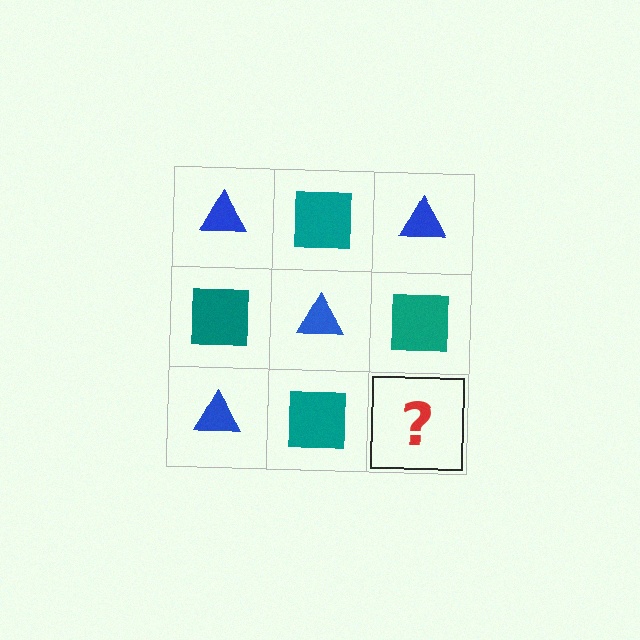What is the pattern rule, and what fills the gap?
The rule is that it alternates blue triangle and teal square in a checkerboard pattern. The gap should be filled with a blue triangle.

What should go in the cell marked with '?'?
The missing cell should contain a blue triangle.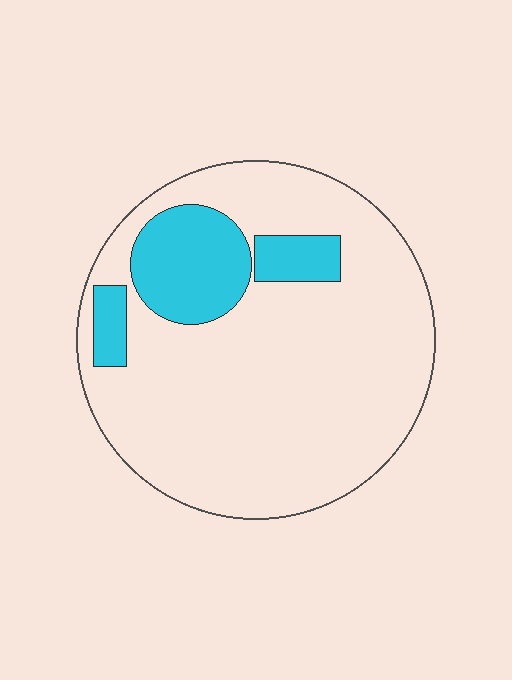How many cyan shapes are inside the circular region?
3.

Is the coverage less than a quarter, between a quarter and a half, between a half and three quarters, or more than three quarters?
Less than a quarter.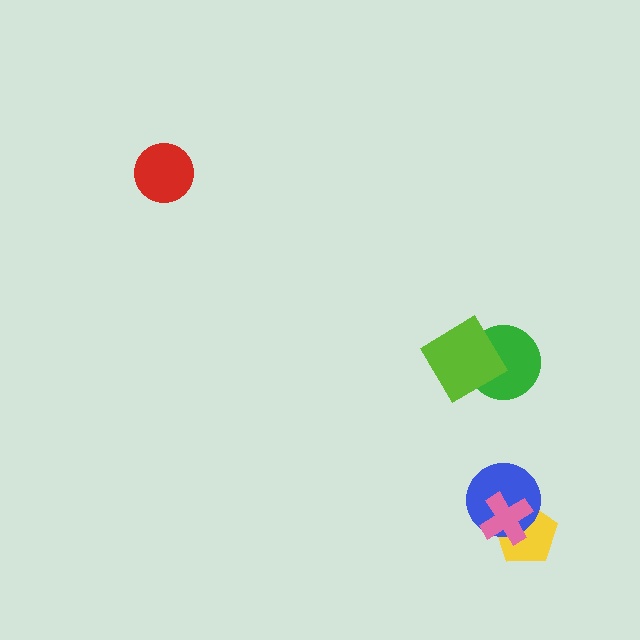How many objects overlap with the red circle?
0 objects overlap with the red circle.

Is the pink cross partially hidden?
No, no other shape covers it.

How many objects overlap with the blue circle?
2 objects overlap with the blue circle.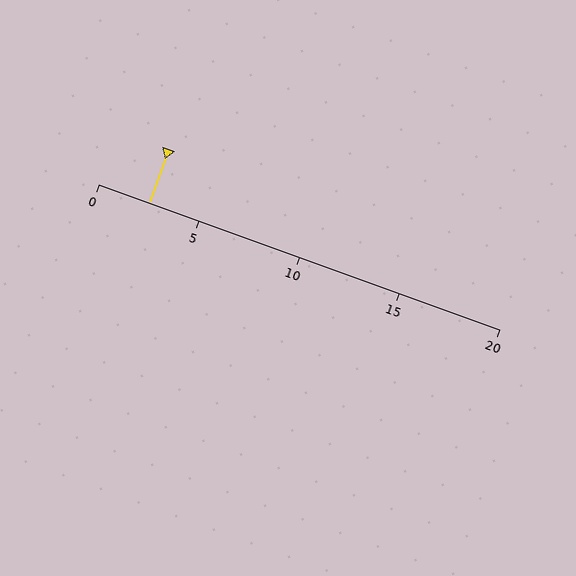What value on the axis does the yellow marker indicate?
The marker indicates approximately 2.5.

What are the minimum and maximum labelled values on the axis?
The axis runs from 0 to 20.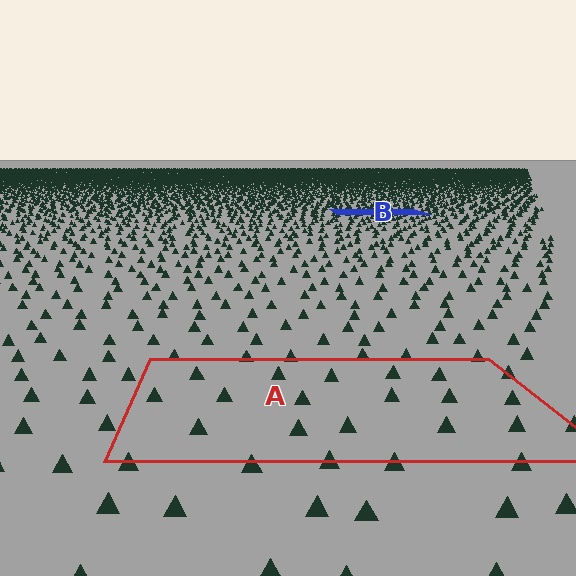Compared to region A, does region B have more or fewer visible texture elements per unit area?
Region B has more texture elements per unit area — they are packed more densely because it is farther away.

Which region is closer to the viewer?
Region A is closer. The texture elements there are larger and more spread out.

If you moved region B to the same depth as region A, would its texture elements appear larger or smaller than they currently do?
They would appear larger. At a closer depth, the same texture elements are projected at a bigger on-screen size.